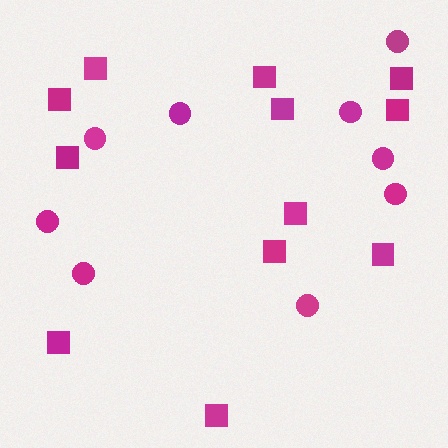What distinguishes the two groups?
There are 2 groups: one group of circles (9) and one group of squares (12).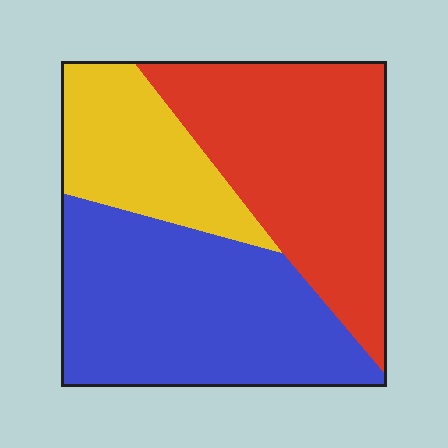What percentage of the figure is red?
Red takes up about three eighths (3/8) of the figure.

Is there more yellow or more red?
Red.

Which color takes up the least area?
Yellow, at roughly 20%.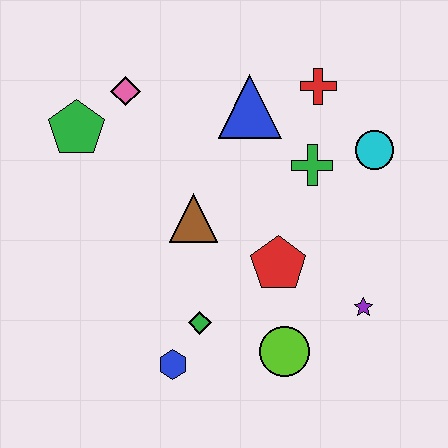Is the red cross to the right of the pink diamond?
Yes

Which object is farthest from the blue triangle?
The blue hexagon is farthest from the blue triangle.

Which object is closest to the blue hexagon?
The green diamond is closest to the blue hexagon.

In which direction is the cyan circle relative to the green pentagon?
The cyan circle is to the right of the green pentagon.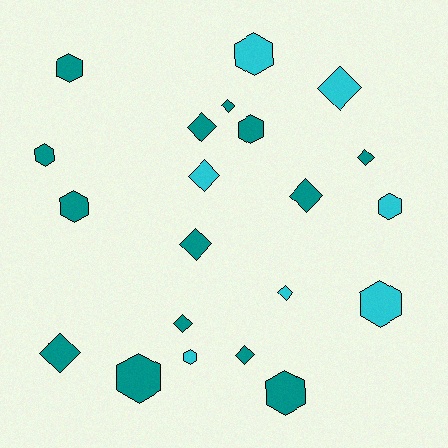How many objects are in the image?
There are 21 objects.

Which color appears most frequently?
Teal, with 14 objects.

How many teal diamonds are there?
There are 8 teal diamonds.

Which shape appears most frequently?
Diamond, with 11 objects.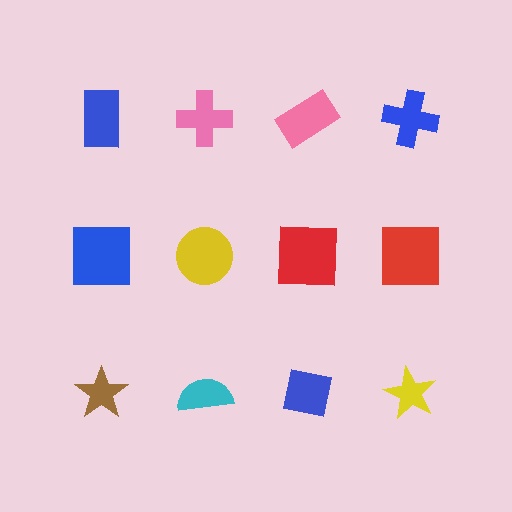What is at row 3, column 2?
A cyan semicircle.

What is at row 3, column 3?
A blue square.